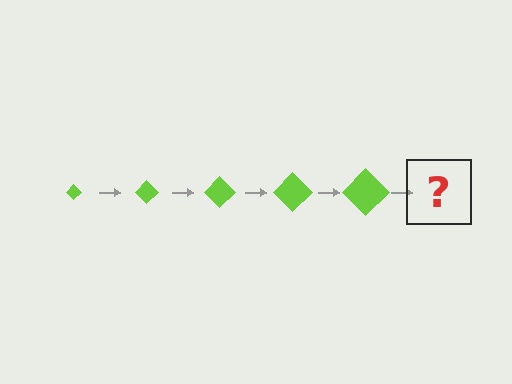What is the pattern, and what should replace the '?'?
The pattern is that the diamond gets progressively larger each step. The '?' should be a lime diamond, larger than the previous one.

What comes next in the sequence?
The next element should be a lime diamond, larger than the previous one.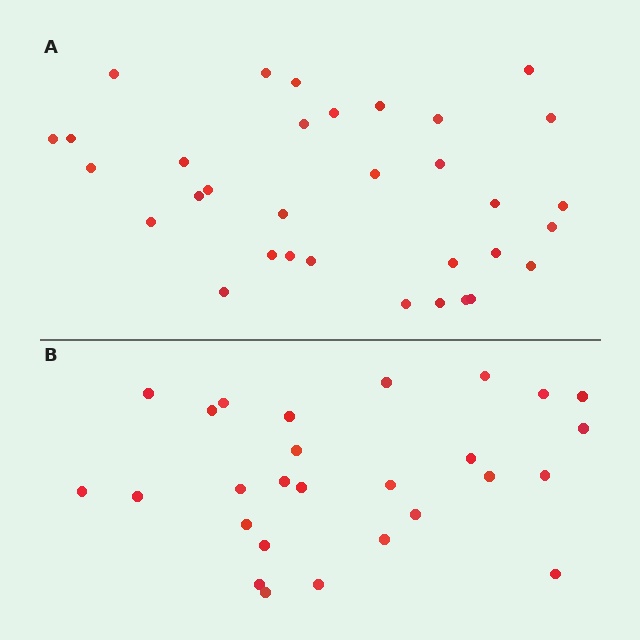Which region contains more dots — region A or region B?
Region A (the top region) has more dots.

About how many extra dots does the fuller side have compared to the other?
Region A has about 6 more dots than region B.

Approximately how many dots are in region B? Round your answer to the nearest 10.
About 30 dots. (The exact count is 27, which rounds to 30.)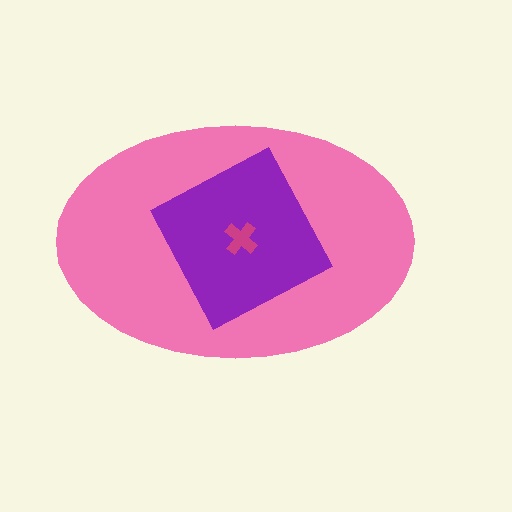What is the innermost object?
The magenta cross.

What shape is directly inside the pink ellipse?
The purple square.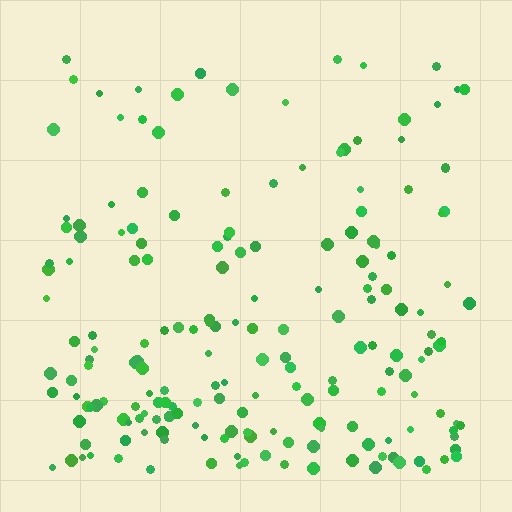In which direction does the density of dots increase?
From top to bottom, with the bottom side densest.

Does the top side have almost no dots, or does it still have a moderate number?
Still a moderate number, just noticeably fewer than the bottom.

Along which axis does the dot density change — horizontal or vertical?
Vertical.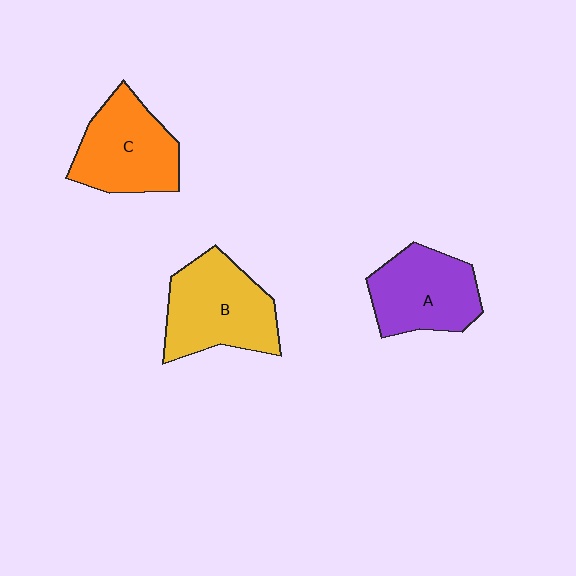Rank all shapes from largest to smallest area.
From largest to smallest: B (yellow), C (orange), A (purple).